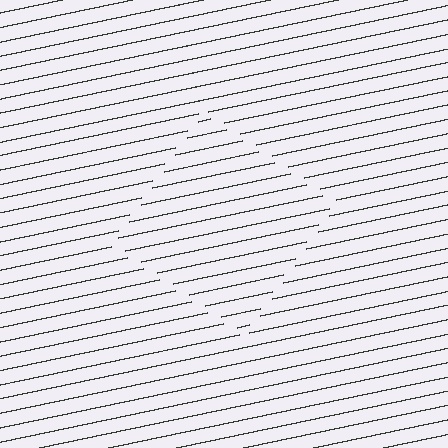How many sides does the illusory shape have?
4 sides — the line-ends trace a square.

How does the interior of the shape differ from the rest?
The interior of the shape contains the same grating, shifted by half a period — the contour is defined by the phase discontinuity where line-ends from the inner and outer gratings abut.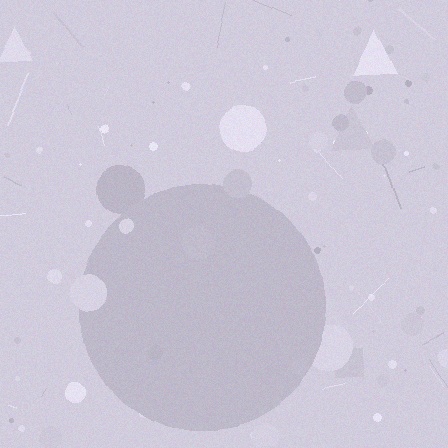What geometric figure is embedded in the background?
A circle is embedded in the background.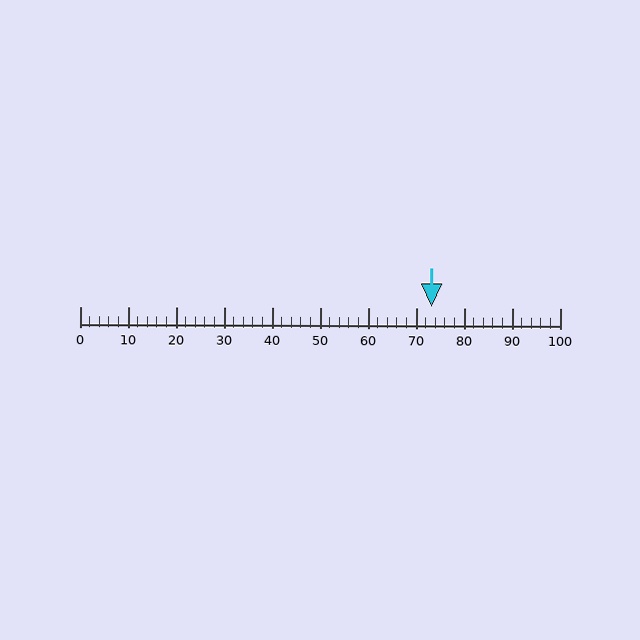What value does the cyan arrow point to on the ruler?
The cyan arrow points to approximately 73.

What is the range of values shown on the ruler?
The ruler shows values from 0 to 100.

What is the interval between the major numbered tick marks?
The major tick marks are spaced 10 units apart.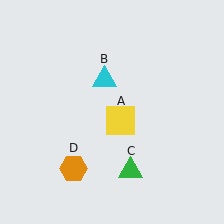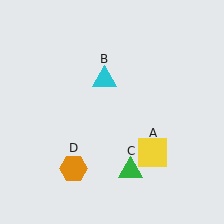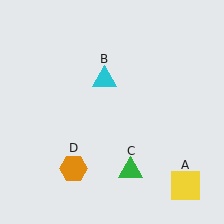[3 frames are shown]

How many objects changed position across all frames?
1 object changed position: yellow square (object A).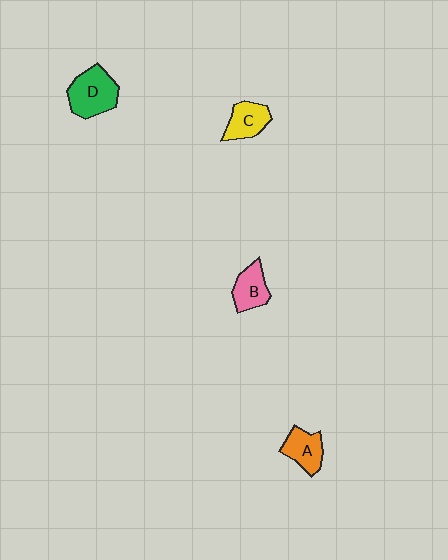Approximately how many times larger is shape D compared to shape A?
Approximately 1.4 times.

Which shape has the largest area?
Shape D (green).